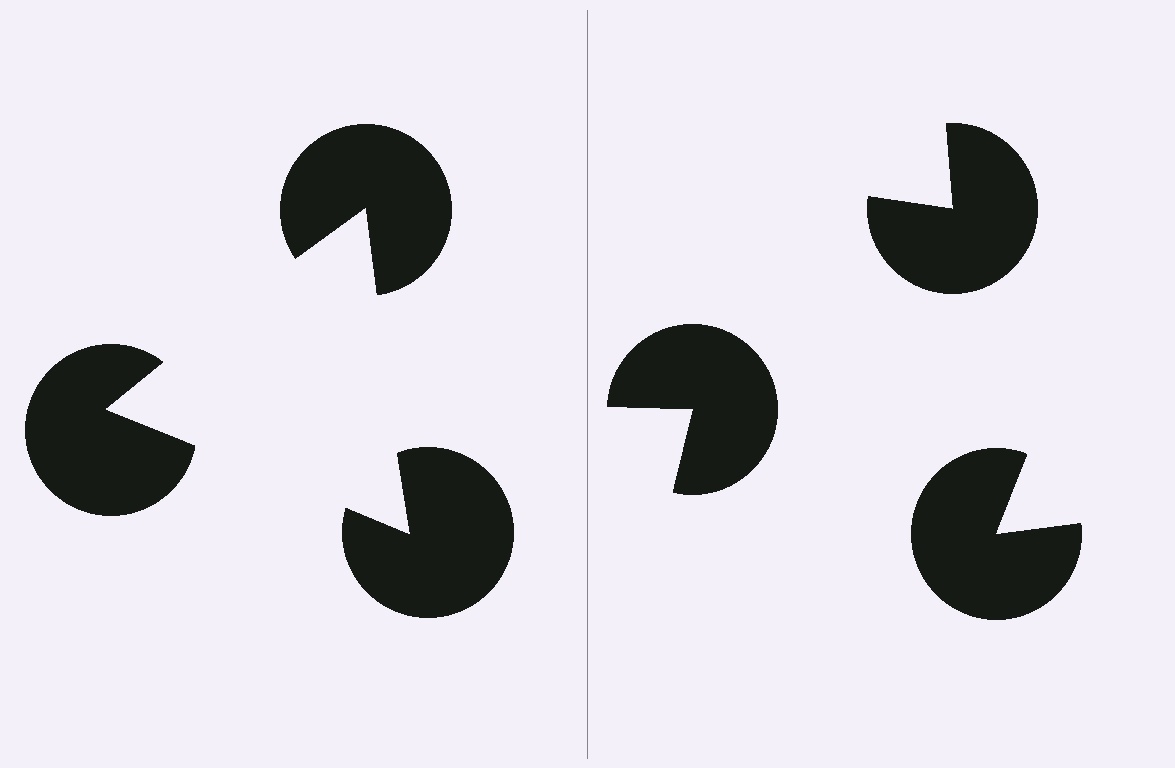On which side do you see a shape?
An illusory triangle appears on the left side. On the right side the wedge cuts are rotated, so no coherent shape forms.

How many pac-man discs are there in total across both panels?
6 — 3 on each side.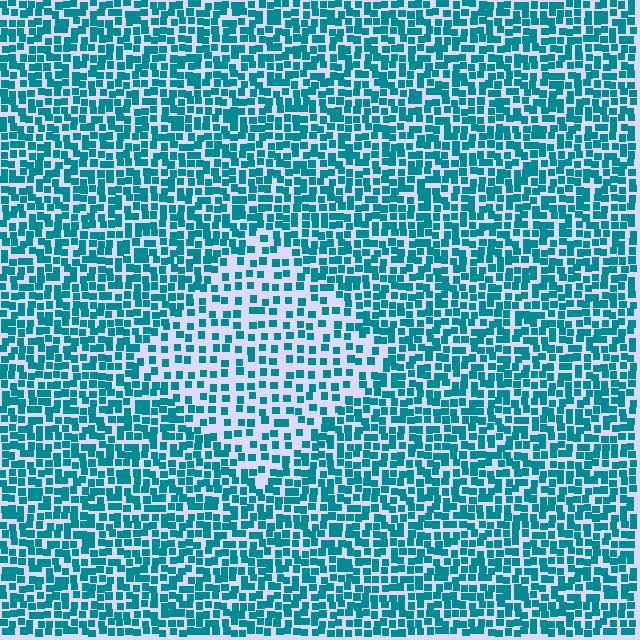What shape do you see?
I see a diamond.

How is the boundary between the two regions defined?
The boundary is defined by a change in element density (approximately 1.9x ratio). All elements are the same color, size, and shape.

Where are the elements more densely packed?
The elements are more densely packed outside the diamond boundary.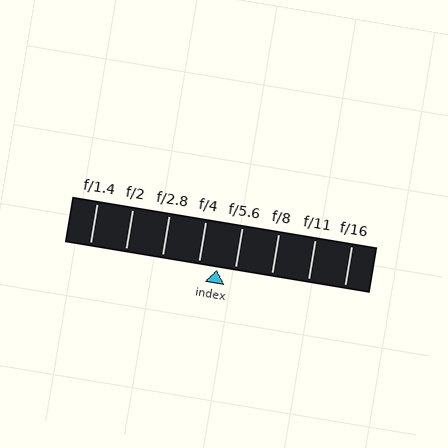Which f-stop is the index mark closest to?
The index mark is closest to f/5.6.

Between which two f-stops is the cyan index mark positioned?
The index mark is between f/4 and f/5.6.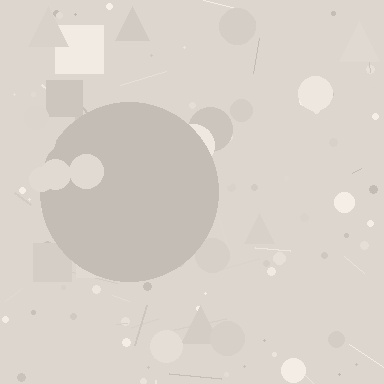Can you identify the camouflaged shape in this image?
The camouflaged shape is a circle.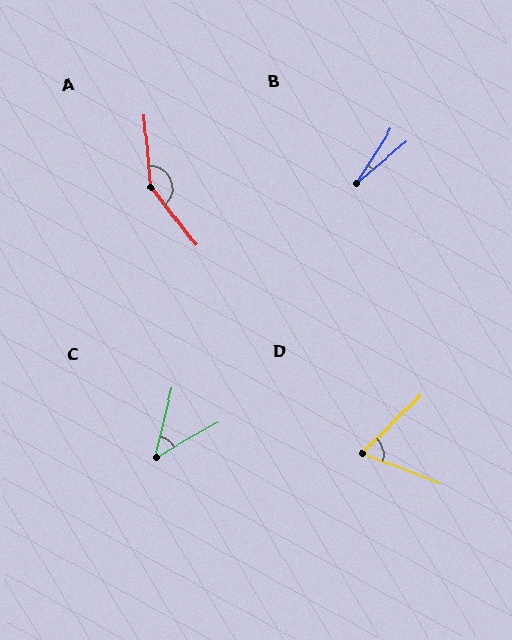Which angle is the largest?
A, at approximately 147 degrees.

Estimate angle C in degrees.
Approximately 47 degrees.